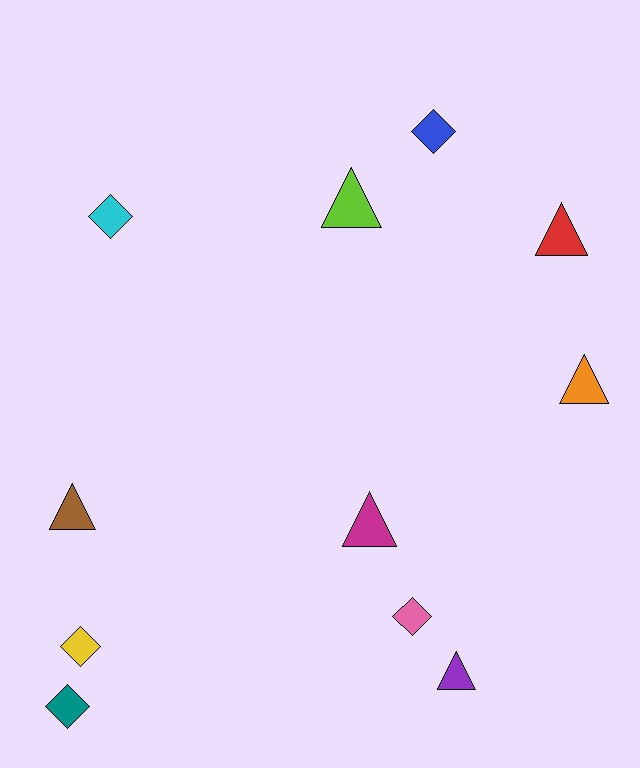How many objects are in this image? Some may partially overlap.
There are 11 objects.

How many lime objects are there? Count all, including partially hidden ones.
There is 1 lime object.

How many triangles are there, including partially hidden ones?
There are 6 triangles.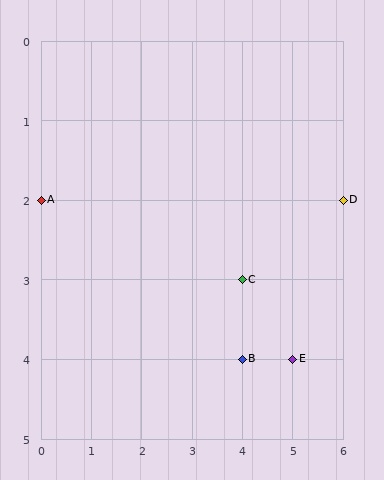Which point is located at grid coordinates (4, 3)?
Point C is at (4, 3).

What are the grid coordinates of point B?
Point B is at grid coordinates (4, 4).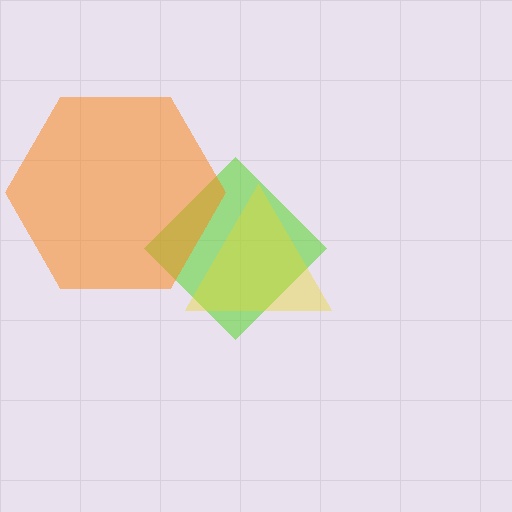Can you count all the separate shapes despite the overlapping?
Yes, there are 3 separate shapes.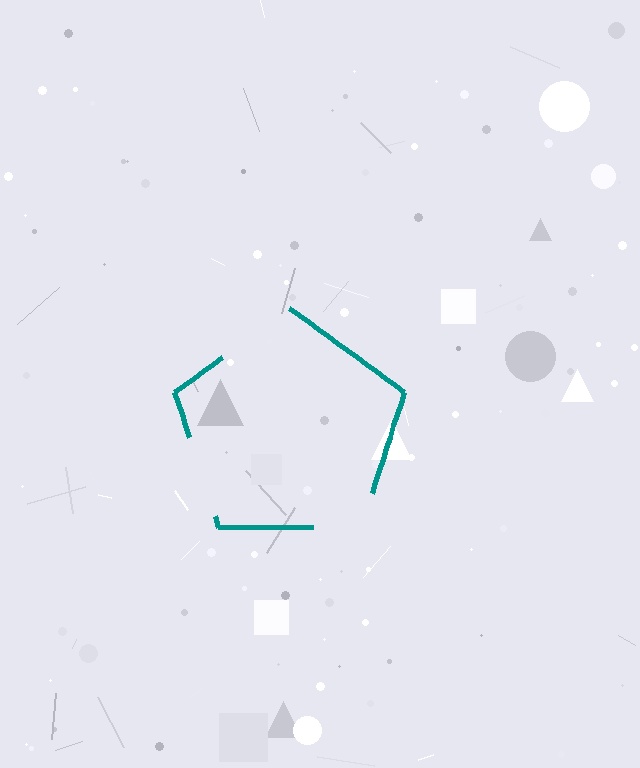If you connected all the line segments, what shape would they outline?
They would outline a pentagon.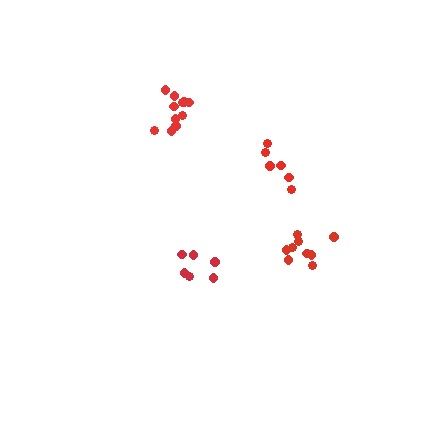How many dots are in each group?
Group 1: 6 dots, Group 2: 11 dots, Group 3: 9 dots, Group 4: 6 dots (32 total).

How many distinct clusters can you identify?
There are 4 distinct clusters.